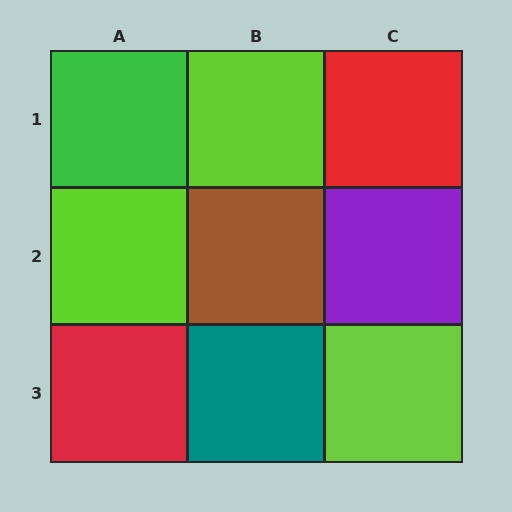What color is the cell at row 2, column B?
Brown.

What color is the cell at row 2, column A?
Lime.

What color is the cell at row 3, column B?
Teal.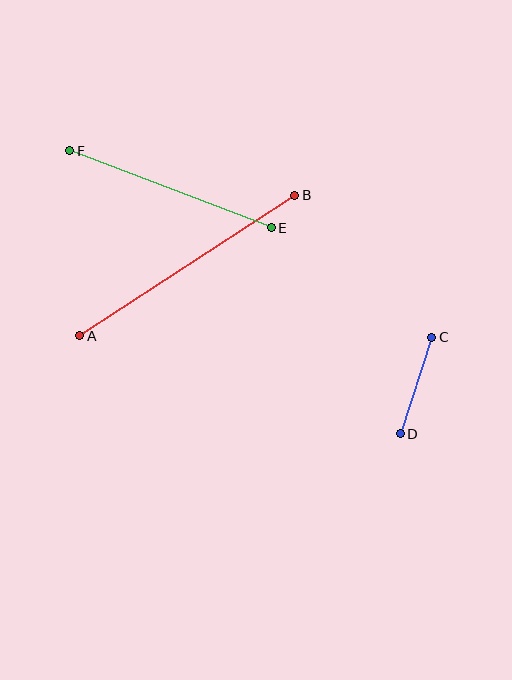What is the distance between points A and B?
The distance is approximately 257 pixels.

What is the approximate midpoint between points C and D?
The midpoint is at approximately (416, 385) pixels.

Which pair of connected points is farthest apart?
Points A and B are farthest apart.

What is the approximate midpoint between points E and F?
The midpoint is at approximately (171, 189) pixels.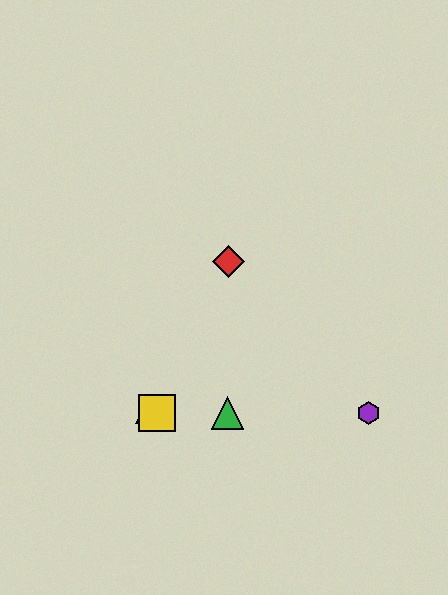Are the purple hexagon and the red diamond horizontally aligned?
No, the purple hexagon is at y≈413 and the red diamond is at y≈261.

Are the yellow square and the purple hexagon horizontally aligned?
Yes, both are at y≈413.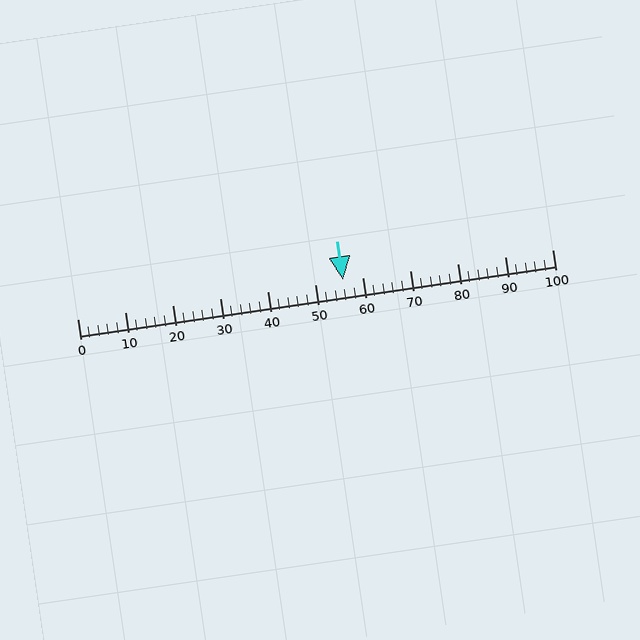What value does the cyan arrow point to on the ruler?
The cyan arrow points to approximately 56.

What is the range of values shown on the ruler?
The ruler shows values from 0 to 100.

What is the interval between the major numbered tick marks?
The major tick marks are spaced 10 units apart.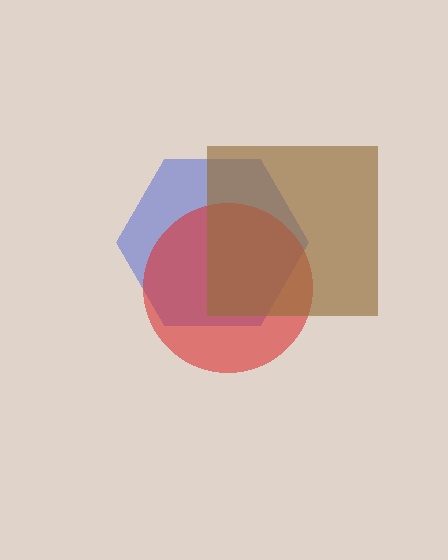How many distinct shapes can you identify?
There are 3 distinct shapes: a blue hexagon, a red circle, a brown square.